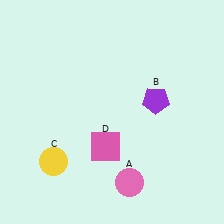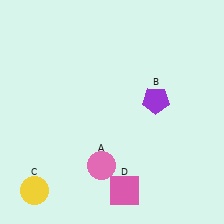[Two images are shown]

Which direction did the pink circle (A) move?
The pink circle (A) moved left.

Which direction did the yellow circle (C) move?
The yellow circle (C) moved down.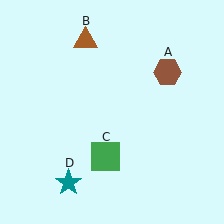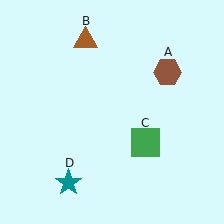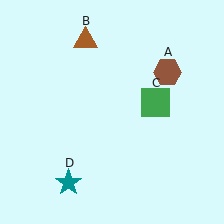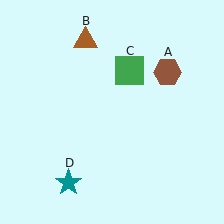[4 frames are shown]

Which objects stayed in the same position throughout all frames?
Brown hexagon (object A) and brown triangle (object B) and teal star (object D) remained stationary.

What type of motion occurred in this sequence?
The green square (object C) rotated counterclockwise around the center of the scene.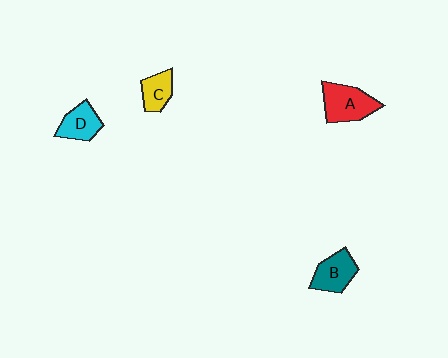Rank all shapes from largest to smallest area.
From largest to smallest: A (red), B (teal), D (cyan), C (yellow).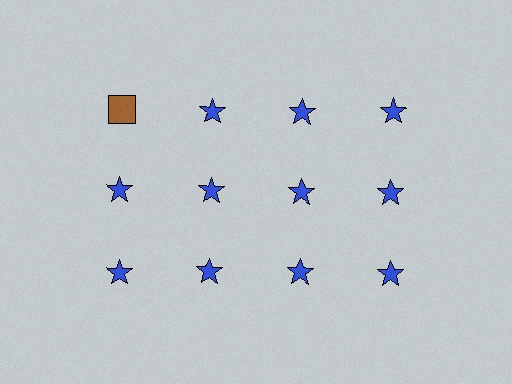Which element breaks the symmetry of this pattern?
The brown square in the top row, leftmost column breaks the symmetry. All other shapes are blue stars.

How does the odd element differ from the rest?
It differs in both color (brown instead of blue) and shape (square instead of star).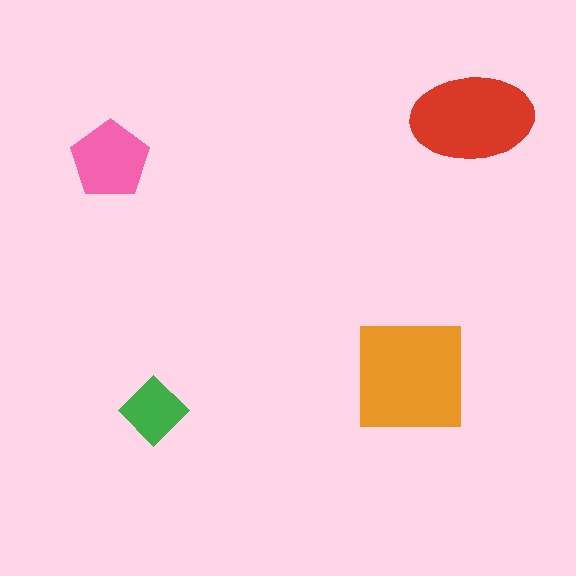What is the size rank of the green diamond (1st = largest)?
4th.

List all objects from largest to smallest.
The orange square, the red ellipse, the pink pentagon, the green diamond.